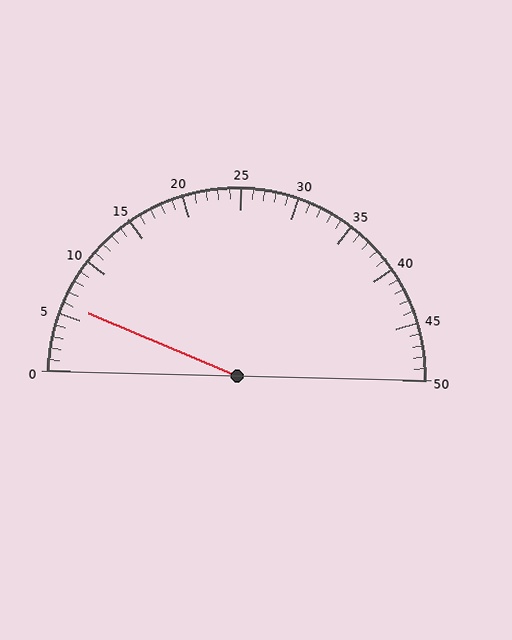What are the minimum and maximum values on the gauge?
The gauge ranges from 0 to 50.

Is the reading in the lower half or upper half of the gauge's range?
The reading is in the lower half of the range (0 to 50).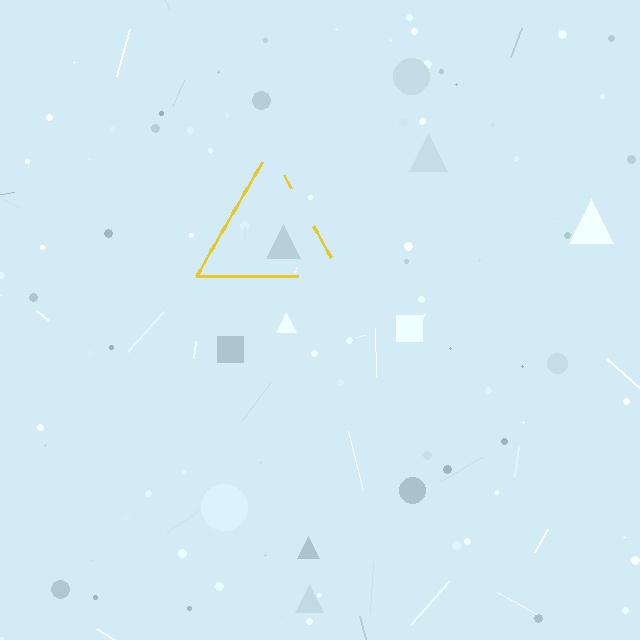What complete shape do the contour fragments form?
The contour fragments form a triangle.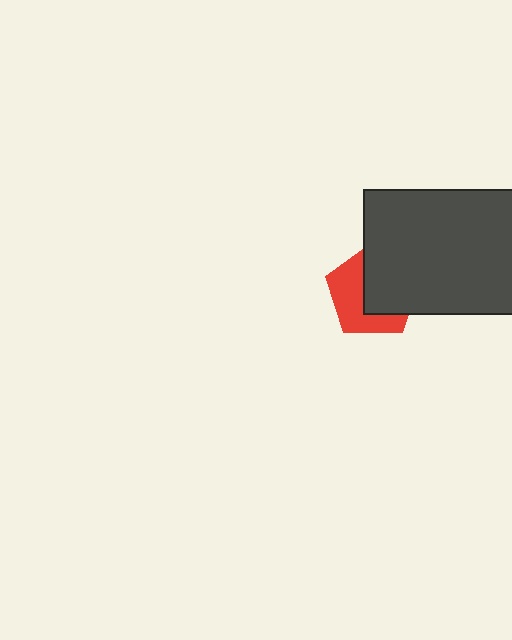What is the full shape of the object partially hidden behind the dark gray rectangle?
The partially hidden object is a red pentagon.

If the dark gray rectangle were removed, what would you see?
You would see the complete red pentagon.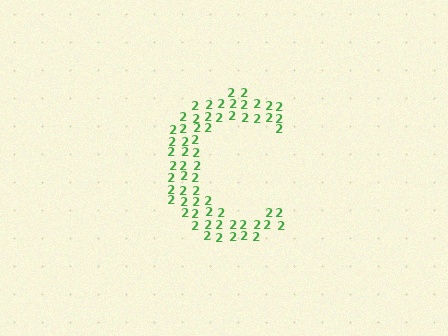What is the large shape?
The large shape is the letter C.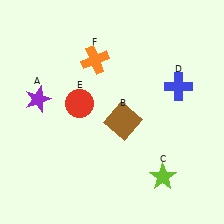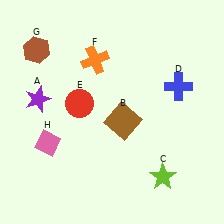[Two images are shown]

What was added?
A brown hexagon (G), a pink diamond (H) were added in Image 2.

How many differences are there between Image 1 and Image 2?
There are 2 differences between the two images.